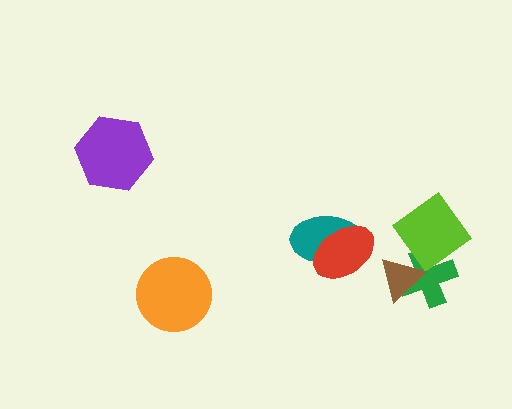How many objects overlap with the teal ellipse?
1 object overlaps with the teal ellipse.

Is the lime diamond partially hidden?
Yes, it is partially covered by another shape.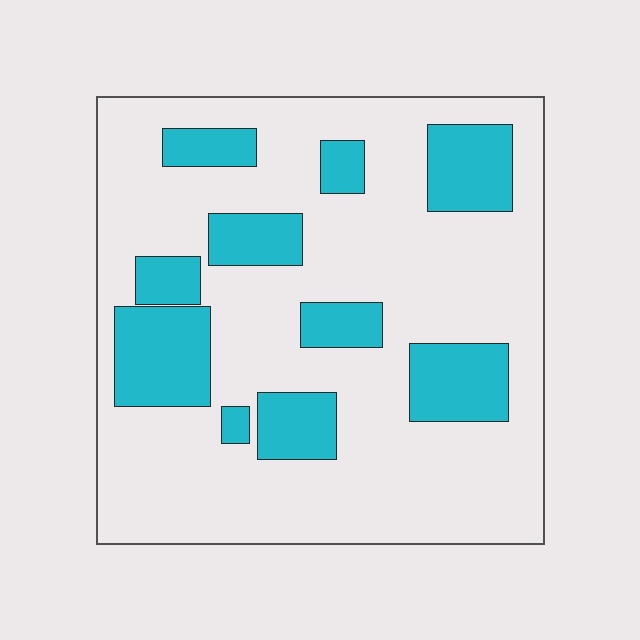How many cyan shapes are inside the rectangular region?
10.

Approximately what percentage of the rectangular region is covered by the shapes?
Approximately 25%.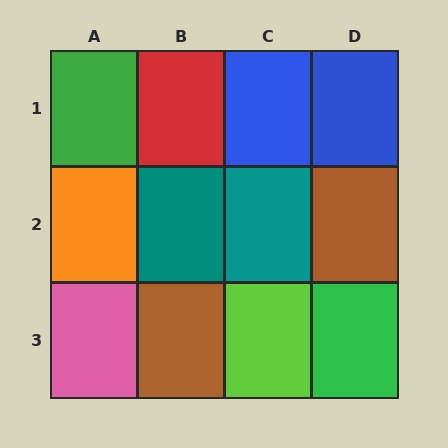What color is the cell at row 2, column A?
Orange.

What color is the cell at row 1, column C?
Blue.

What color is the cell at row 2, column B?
Teal.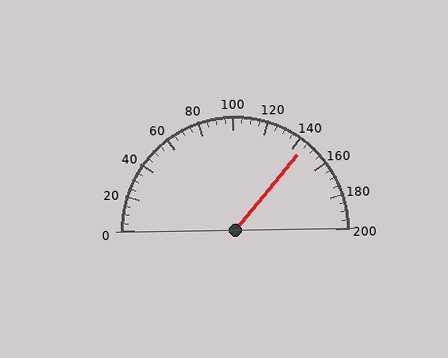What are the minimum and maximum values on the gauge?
The gauge ranges from 0 to 200.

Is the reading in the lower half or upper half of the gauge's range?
The reading is in the upper half of the range (0 to 200).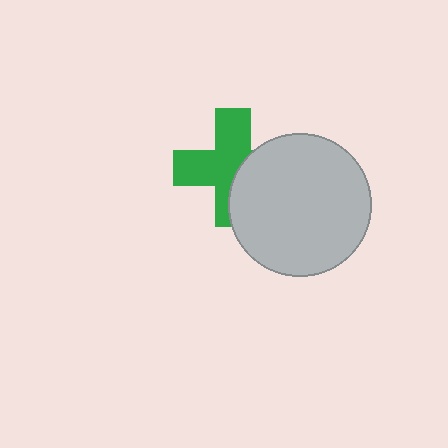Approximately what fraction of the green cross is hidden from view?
Roughly 39% of the green cross is hidden behind the light gray circle.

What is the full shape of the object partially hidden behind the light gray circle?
The partially hidden object is a green cross.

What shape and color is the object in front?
The object in front is a light gray circle.